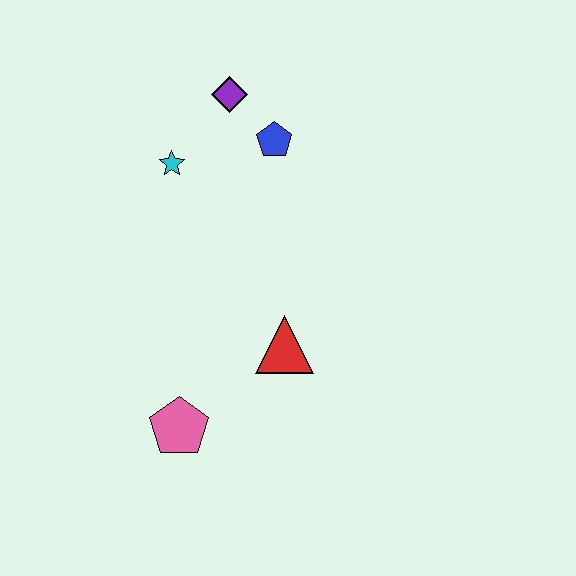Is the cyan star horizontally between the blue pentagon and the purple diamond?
No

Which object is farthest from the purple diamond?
The pink pentagon is farthest from the purple diamond.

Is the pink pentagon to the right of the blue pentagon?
No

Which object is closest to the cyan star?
The purple diamond is closest to the cyan star.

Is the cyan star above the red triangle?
Yes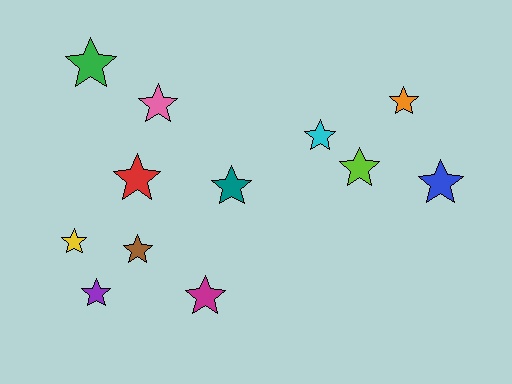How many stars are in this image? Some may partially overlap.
There are 12 stars.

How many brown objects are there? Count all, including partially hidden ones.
There is 1 brown object.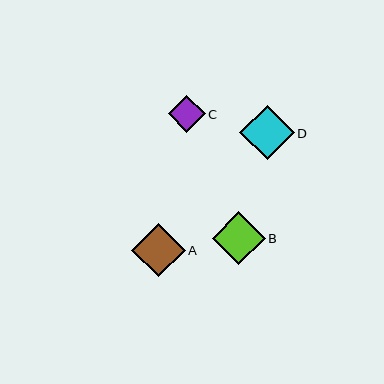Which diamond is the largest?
Diamond D is the largest with a size of approximately 55 pixels.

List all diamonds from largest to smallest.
From largest to smallest: D, A, B, C.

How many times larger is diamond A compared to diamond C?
Diamond A is approximately 1.4 times the size of diamond C.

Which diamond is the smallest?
Diamond C is the smallest with a size of approximately 37 pixels.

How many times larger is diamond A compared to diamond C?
Diamond A is approximately 1.4 times the size of diamond C.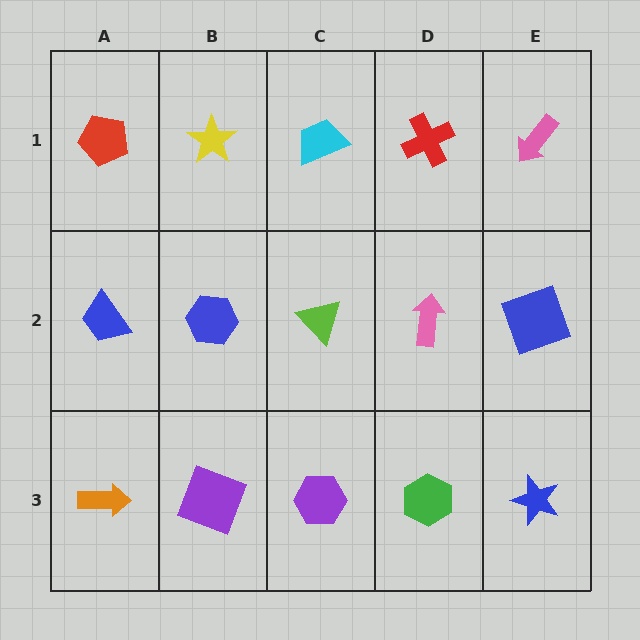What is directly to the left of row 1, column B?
A red pentagon.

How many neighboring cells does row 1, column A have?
2.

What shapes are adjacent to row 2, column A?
A red pentagon (row 1, column A), an orange arrow (row 3, column A), a blue hexagon (row 2, column B).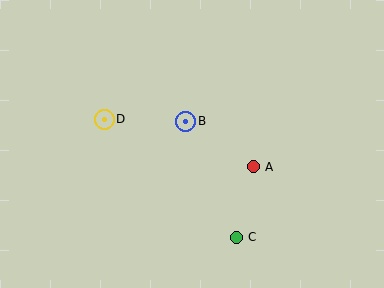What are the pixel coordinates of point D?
Point D is at (104, 119).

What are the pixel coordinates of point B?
Point B is at (186, 121).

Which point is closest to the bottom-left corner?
Point D is closest to the bottom-left corner.